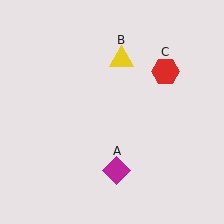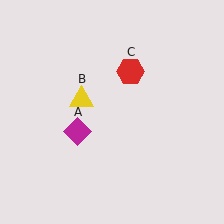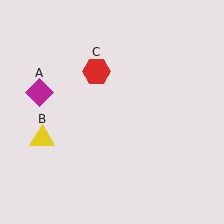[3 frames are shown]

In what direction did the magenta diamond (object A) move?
The magenta diamond (object A) moved up and to the left.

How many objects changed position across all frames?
3 objects changed position: magenta diamond (object A), yellow triangle (object B), red hexagon (object C).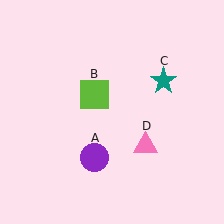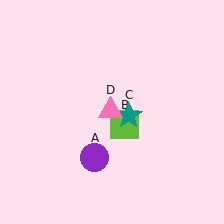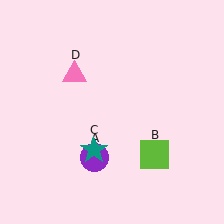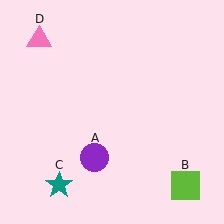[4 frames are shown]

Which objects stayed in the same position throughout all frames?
Purple circle (object A) remained stationary.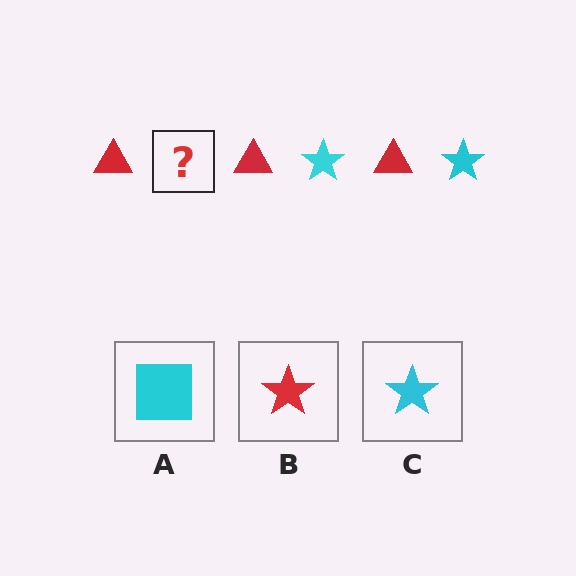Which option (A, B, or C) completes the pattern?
C.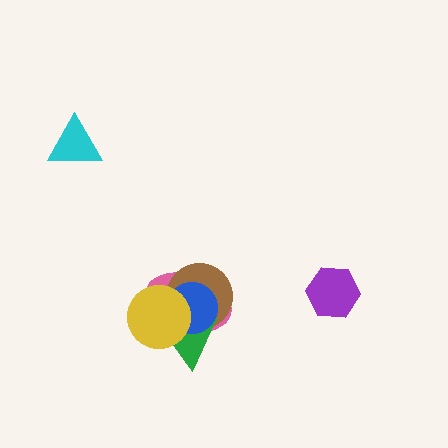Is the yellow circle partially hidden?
No, no other shape covers it.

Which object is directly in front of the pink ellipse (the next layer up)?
The brown circle is directly in front of the pink ellipse.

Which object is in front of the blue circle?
The yellow circle is in front of the blue circle.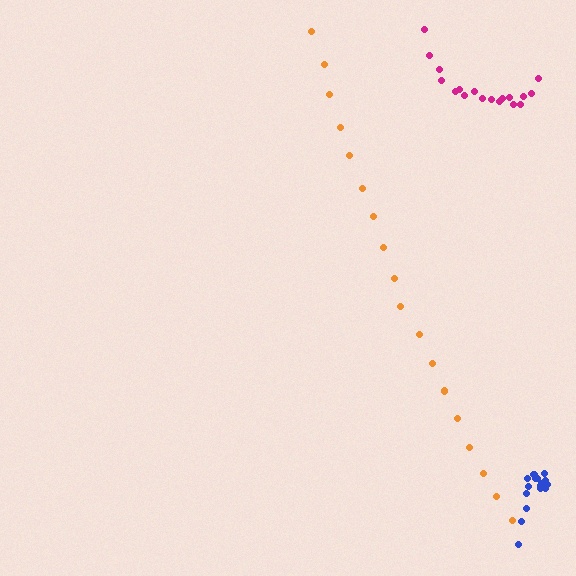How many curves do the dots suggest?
There are 3 distinct paths.